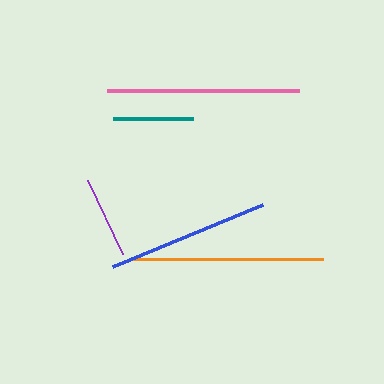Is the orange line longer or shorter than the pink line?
The pink line is longer than the orange line.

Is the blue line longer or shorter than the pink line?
The pink line is longer than the blue line.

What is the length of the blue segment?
The blue segment is approximately 163 pixels long.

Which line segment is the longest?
The pink line is the longest at approximately 192 pixels.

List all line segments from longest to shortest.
From longest to shortest: pink, orange, blue, purple, teal.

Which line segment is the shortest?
The teal line is the shortest at approximately 80 pixels.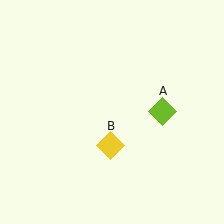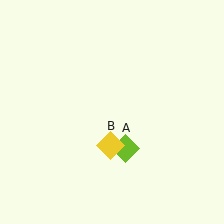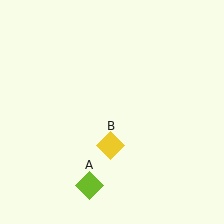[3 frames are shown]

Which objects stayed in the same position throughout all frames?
Yellow diamond (object B) remained stationary.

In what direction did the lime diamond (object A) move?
The lime diamond (object A) moved down and to the left.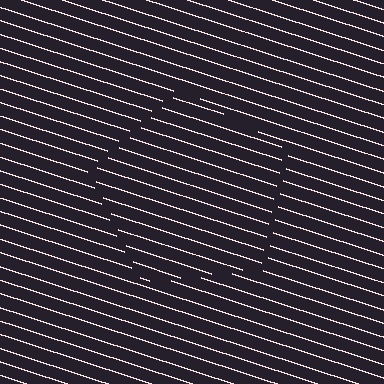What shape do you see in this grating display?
An illusory pentagon. The interior of the shape contains the same grating, shifted by half a period — the contour is defined by the phase discontinuity where line-ends from the inner and outer gratings abut.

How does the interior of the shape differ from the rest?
The interior of the shape contains the same grating, shifted by half a period — the contour is defined by the phase discontinuity where line-ends from the inner and outer gratings abut.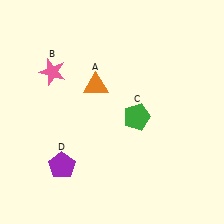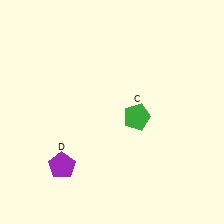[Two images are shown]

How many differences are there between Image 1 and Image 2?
There are 2 differences between the two images.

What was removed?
The orange triangle (A), the pink star (B) were removed in Image 2.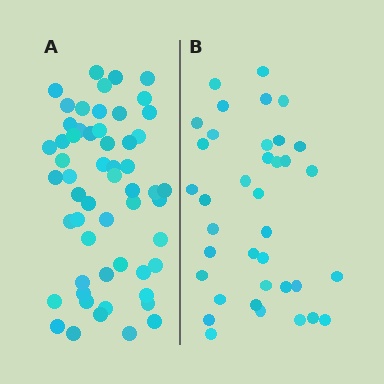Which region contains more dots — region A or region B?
Region A (the left region) has more dots.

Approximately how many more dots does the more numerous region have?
Region A has approximately 20 more dots than region B.